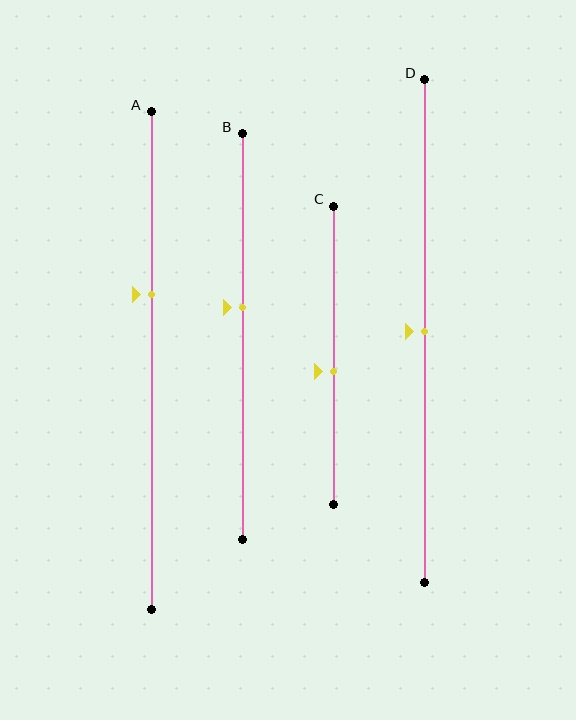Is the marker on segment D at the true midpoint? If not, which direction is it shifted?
Yes, the marker on segment D is at the true midpoint.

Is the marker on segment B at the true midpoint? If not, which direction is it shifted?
No, the marker on segment B is shifted upward by about 7% of the segment length.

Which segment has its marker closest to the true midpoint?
Segment D has its marker closest to the true midpoint.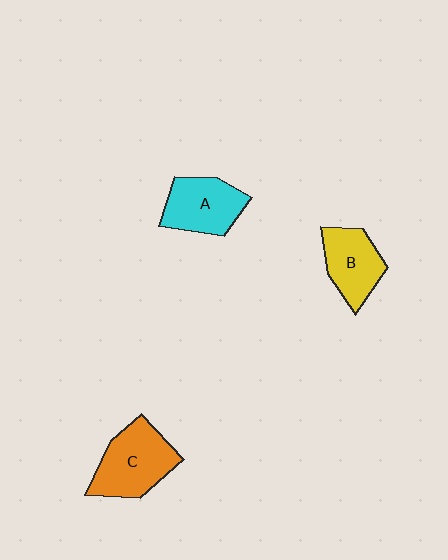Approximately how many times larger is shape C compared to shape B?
Approximately 1.3 times.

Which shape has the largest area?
Shape C (orange).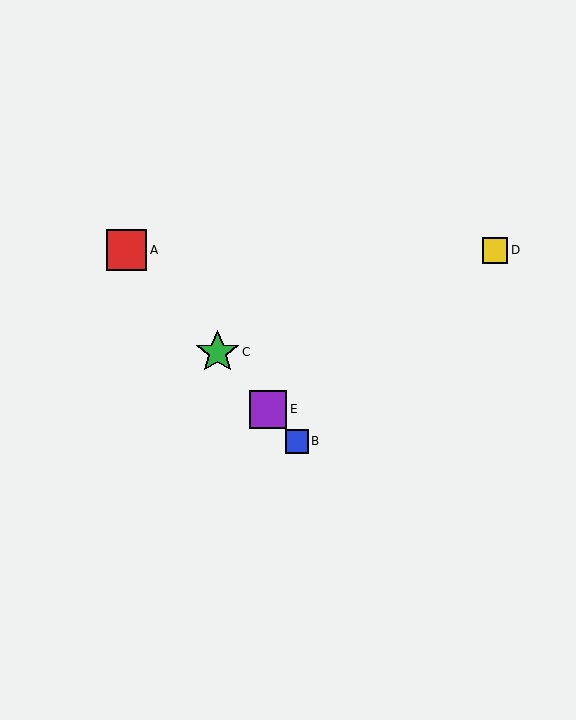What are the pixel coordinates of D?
Object D is at (495, 250).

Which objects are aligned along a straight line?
Objects A, B, C, E are aligned along a straight line.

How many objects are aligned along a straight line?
4 objects (A, B, C, E) are aligned along a straight line.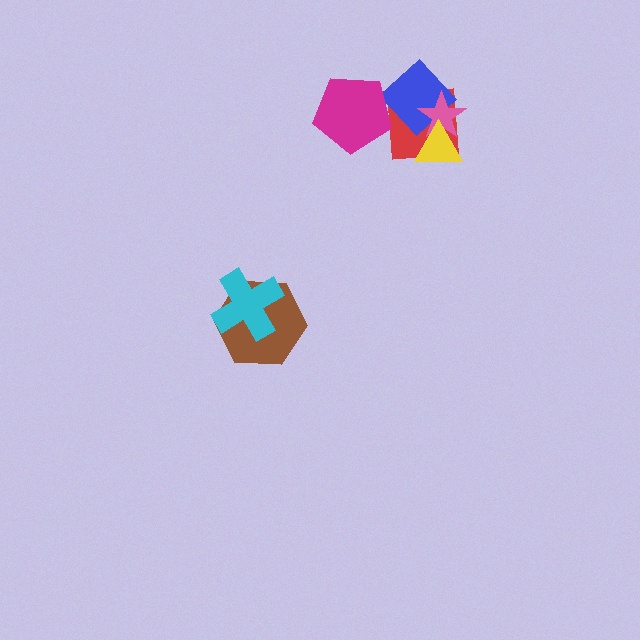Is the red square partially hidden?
Yes, it is partially covered by another shape.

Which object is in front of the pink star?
The yellow triangle is in front of the pink star.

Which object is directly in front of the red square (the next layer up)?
The blue diamond is directly in front of the red square.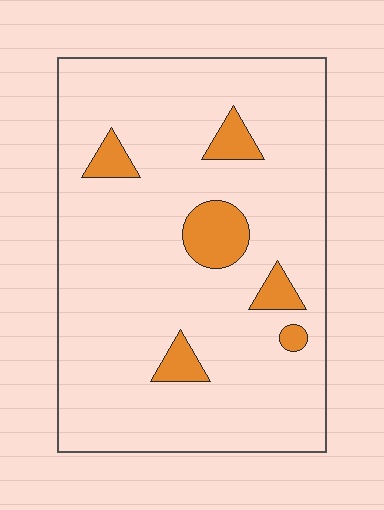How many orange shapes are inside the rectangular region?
6.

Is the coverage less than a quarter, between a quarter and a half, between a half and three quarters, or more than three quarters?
Less than a quarter.